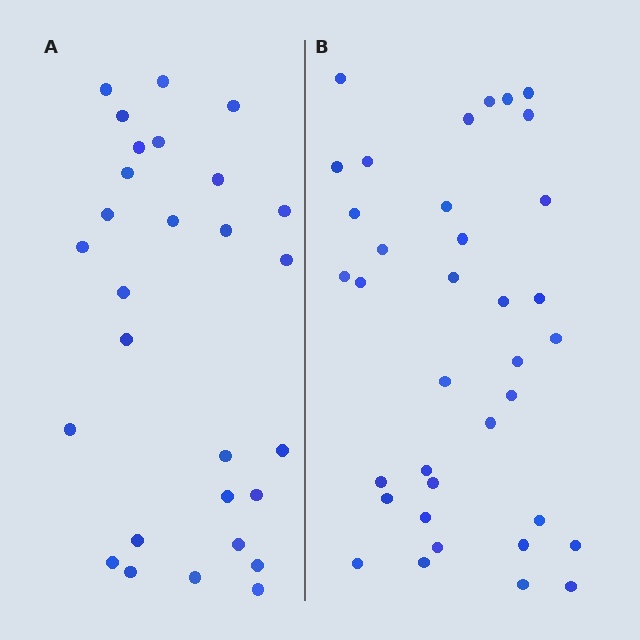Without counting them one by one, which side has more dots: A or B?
Region B (the right region) has more dots.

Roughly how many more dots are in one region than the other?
Region B has roughly 8 or so more dots than region A.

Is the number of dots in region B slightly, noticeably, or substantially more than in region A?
Region B has noticeably more, but not dramatically so. The ratio is roughly 1.3 to 1.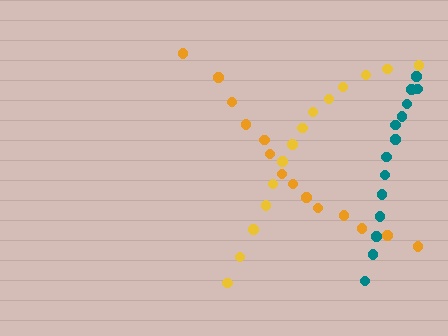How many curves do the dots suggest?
There are 3 distinct paths.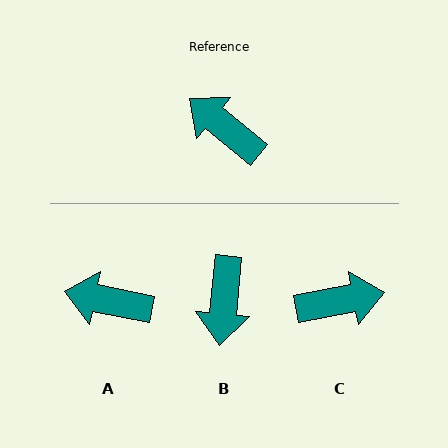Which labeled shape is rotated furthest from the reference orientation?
C, about 130 degrees away.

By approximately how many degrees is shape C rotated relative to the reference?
Approximately 130 degrees clockwise.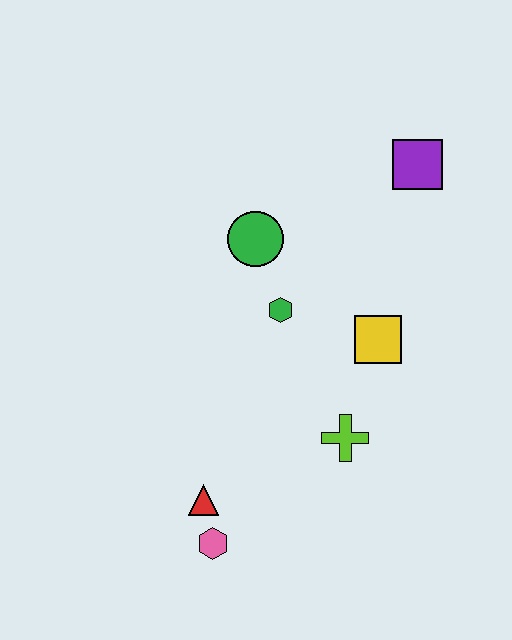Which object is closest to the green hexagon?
The green circle is closest to the green hexagon.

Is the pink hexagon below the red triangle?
Yes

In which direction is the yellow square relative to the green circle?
The yellow square is to the right of the green circle.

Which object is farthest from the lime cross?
The purple square is farthest from the lime cross.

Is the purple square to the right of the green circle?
Yes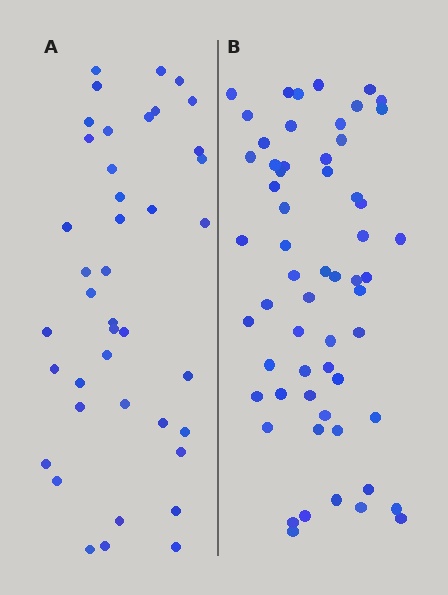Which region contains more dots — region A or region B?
Region B (the right region) has more dots.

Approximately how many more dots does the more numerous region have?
Region B has approximately 20 more dots than region A.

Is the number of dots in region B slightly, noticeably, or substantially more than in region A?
Region B has noticeably more, but not dramatically so. The ratio is roughly 1.4 to 1.